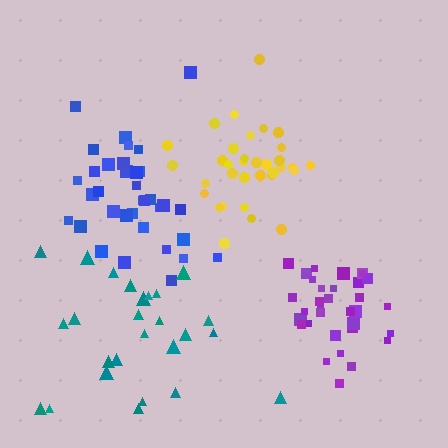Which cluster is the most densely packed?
Purple.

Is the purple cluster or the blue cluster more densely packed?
Purple.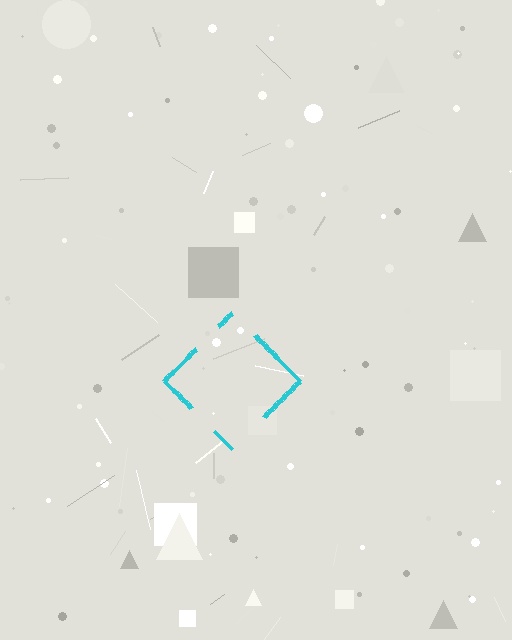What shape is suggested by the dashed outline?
The dashed outline suggests a diamond.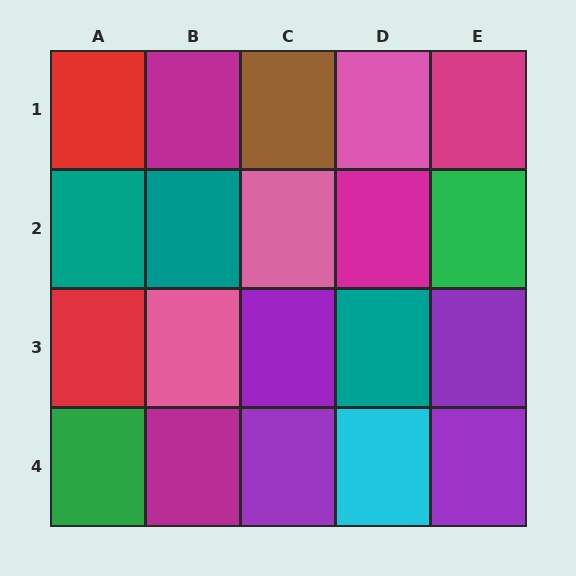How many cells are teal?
3 cells are teal.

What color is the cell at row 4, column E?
Purple.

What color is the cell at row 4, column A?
Green.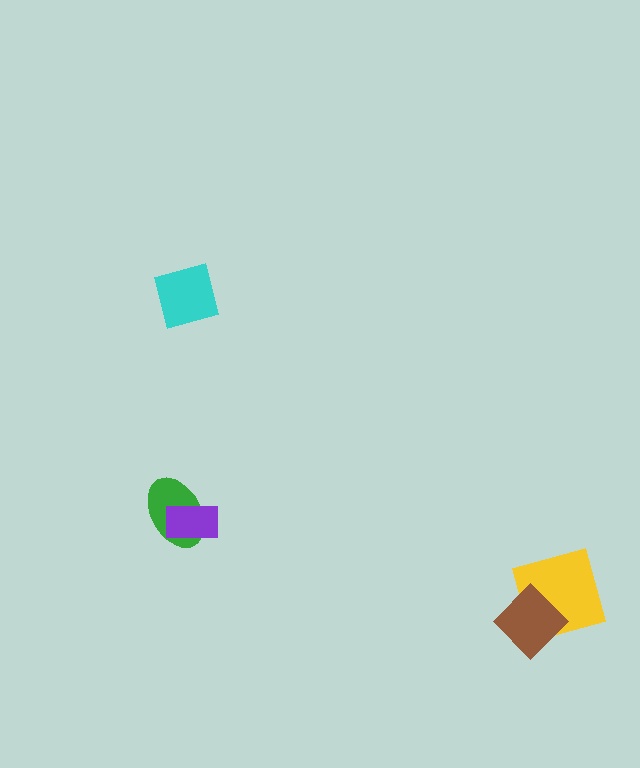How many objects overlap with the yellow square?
1 object overlaps with the yellow square.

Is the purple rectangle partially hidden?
No, no other shape covers it.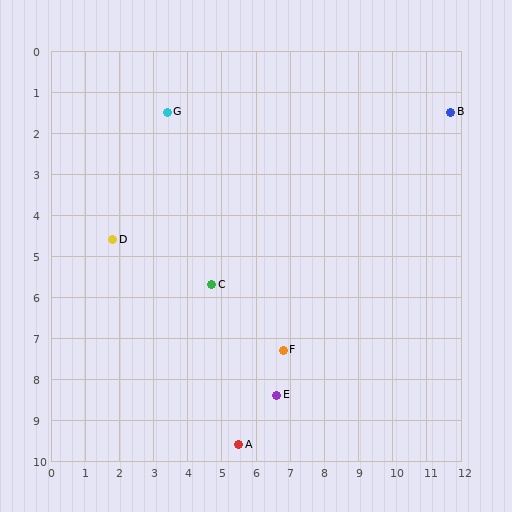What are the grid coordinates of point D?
Point D is at approximately (1.8, 4.6).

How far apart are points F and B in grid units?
Points F and B are about 7.6 grid units apart.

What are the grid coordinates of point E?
Point E is at approximately (6.6, 8.4).